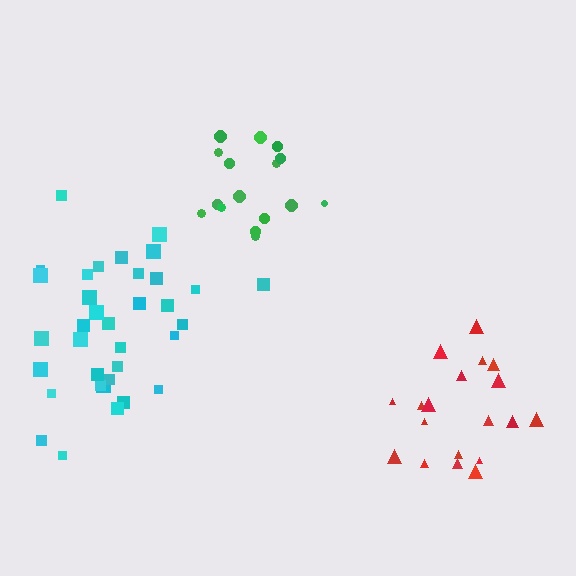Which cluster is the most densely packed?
Green.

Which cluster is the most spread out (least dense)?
Cyan.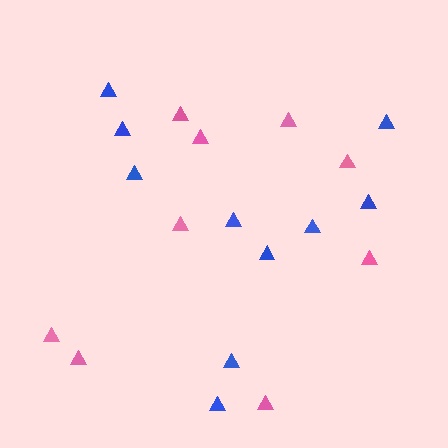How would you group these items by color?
There are 2 groups: one group of pink triangles (9) and one group of blue triangles (10).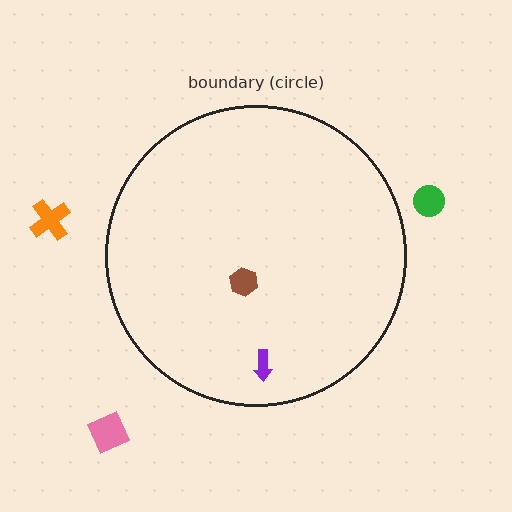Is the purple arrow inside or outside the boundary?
Inside.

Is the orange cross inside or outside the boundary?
Outside.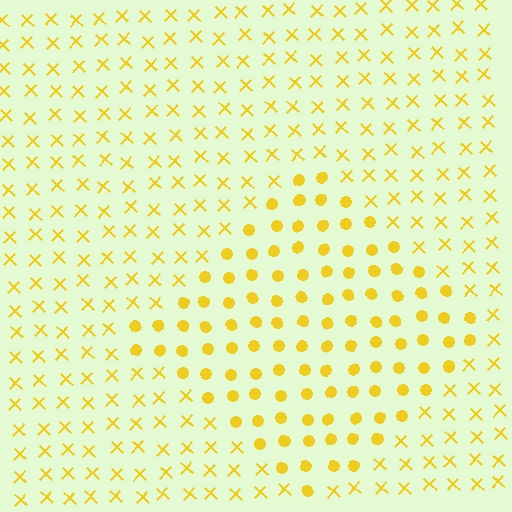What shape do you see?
I see a diamond.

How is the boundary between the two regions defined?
The boundary is defined by a change in element shape: circles inside vs. X marks outside. All elements share the same color and spacing.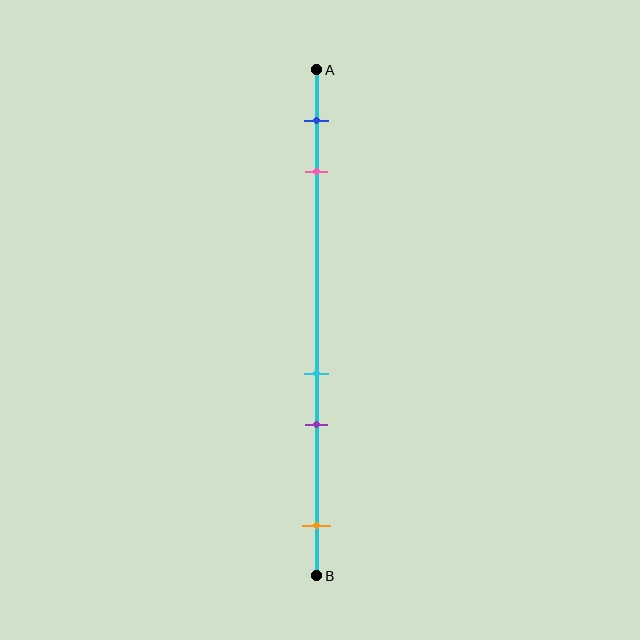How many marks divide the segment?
There are 5 marks dividing the segment.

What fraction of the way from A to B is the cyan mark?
The cyan mark is approximately 60% (0.6) of the way from A to B.